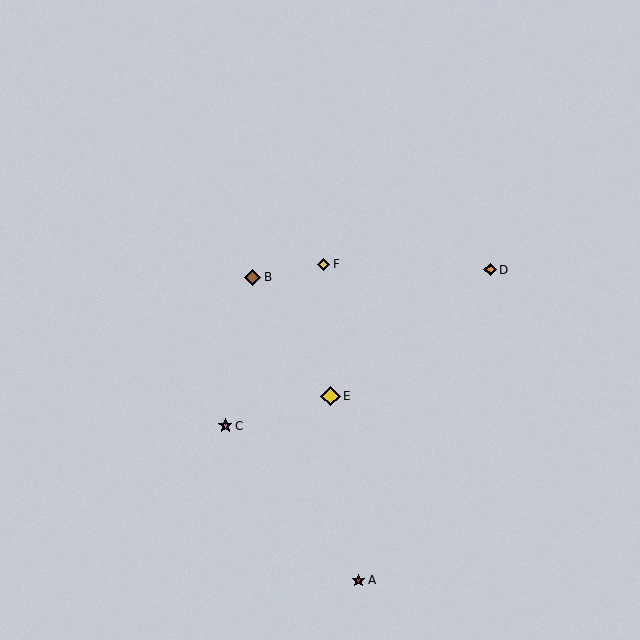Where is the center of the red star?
The center of the red star is at (358, 580).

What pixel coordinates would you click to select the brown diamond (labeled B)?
Click at (253, 277) to select the brown diamond B.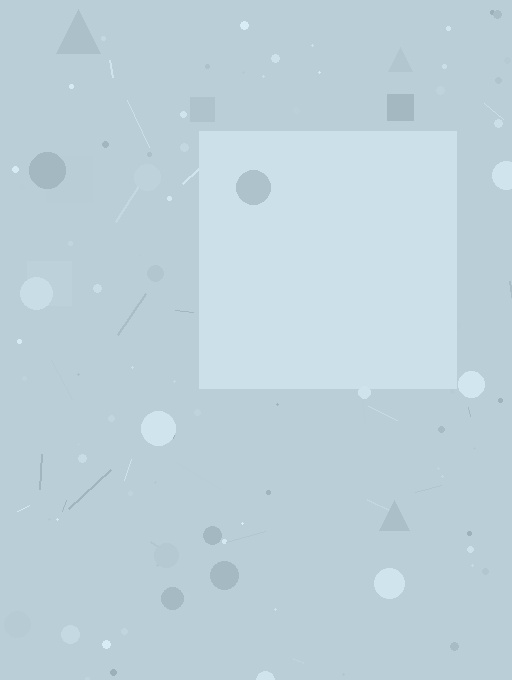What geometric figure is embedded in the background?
A square is embedded in the background.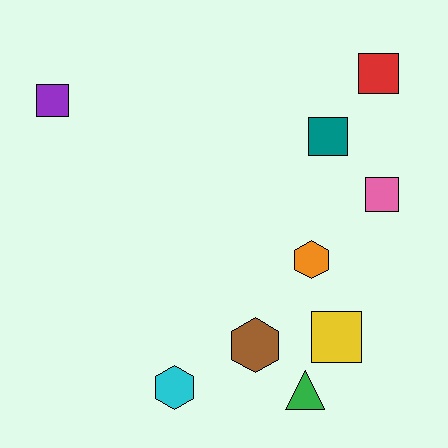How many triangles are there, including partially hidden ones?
There is 1 triangle.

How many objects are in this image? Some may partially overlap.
There are 9 objects.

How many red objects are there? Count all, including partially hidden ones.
There is 1 red object.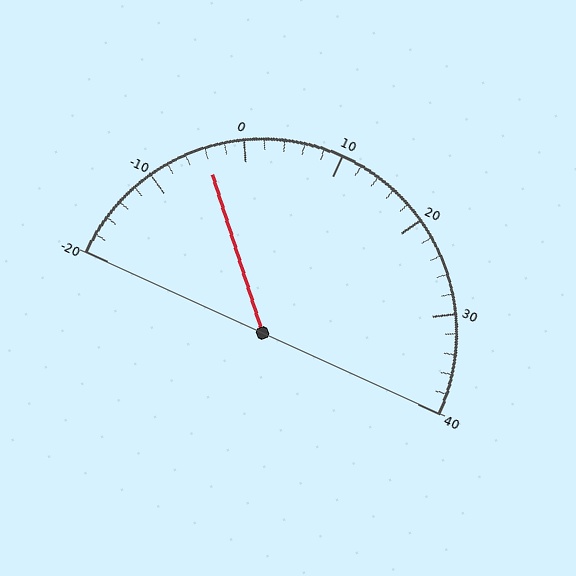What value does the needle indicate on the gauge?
The needle indicates approximately -4.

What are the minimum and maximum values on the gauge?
The gauge ranges from -20 to 40.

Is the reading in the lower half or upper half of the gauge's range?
The reading is in the lower half of the range (-20 to 40).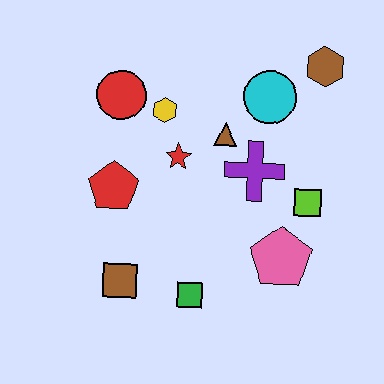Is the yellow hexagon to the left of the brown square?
No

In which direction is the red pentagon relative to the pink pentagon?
The red pentagon is to the left of the pink pentagon.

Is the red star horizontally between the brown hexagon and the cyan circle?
No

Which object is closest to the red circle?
The yellow hexagon is closest to the red circle.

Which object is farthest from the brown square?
The brown hexagon is farthest from the brown square.